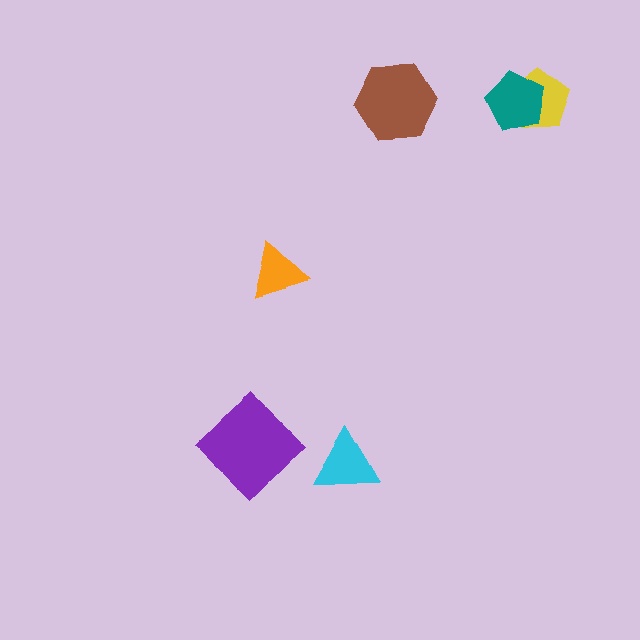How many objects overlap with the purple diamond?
0 objects overlap with the purple diamond.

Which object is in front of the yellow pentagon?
The teal pentagon is in front of the yellow pentagon.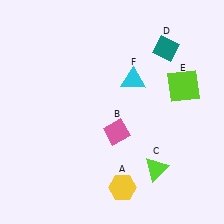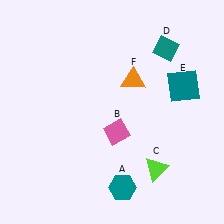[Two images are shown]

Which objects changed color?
A changed from yellow to teal. E changed from lime to teal. F changed from cyan to orange.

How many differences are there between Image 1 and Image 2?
There are 3 differences between the two images.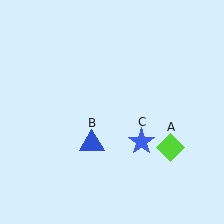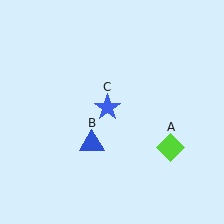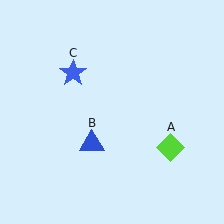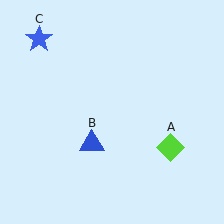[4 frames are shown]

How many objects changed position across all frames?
1 object changed position: blue star (object C).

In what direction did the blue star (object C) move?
The blue star (object C) moved up and to the left.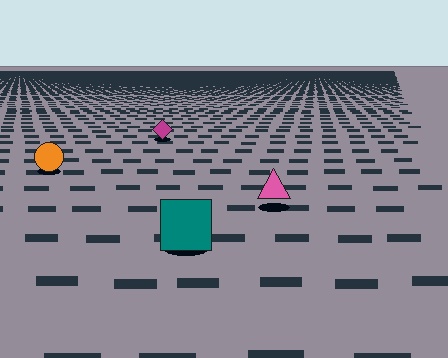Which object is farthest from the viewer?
The magenta diamond is farthest from the viewer. It appears smaller and the ground texture around it is denser.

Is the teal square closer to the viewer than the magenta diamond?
Yes. The teal square is closer — you can tell from the texture gradient: the ground texture is coarser near it.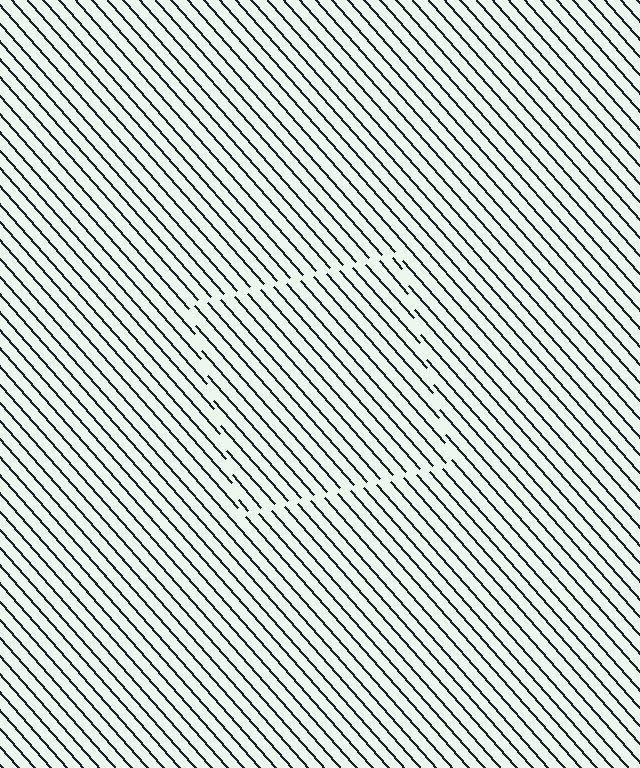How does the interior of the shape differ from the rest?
The interior of the shape contains the same grating, shifted by half a period — the contour is defined by the phase discontinuity where line-ends from the inner and outer gratings abut.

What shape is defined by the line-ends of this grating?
An illusory square. The interior of the shape contains the same grating, shifted by half a period — the contour is defined by the phase discontinuity where line-ends from the inner and outer gratings abut.